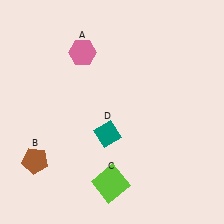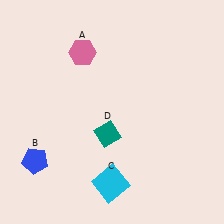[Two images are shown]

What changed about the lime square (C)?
In Image 1, C is lime. In Image 2, it changed to cyan.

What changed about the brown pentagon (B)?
In Image 1, B is brown. In Image 2, it changed to blue.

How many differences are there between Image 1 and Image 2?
There are 2 differences between the two images.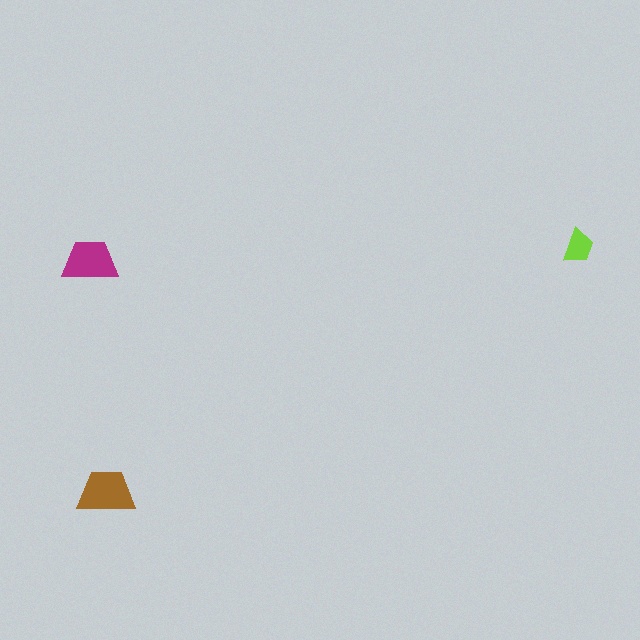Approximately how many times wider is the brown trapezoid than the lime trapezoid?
About 1.5 times wider.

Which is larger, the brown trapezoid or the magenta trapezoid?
The brown one.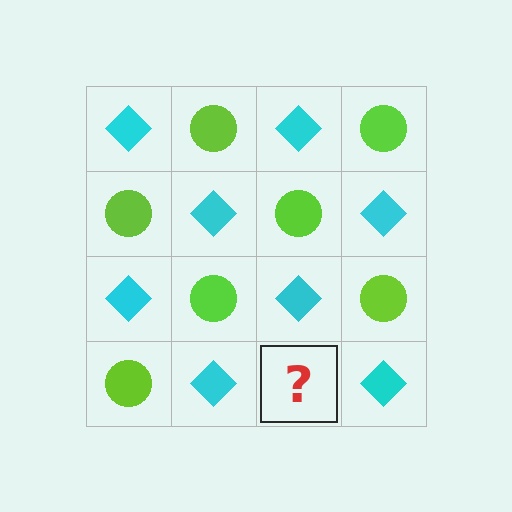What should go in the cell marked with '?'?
The missing cell should contain a lime circle.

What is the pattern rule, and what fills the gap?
The rule is that it alternates cyan diamond and lime circle in a checkerboard pattern. The gap should be filled with a lime circle.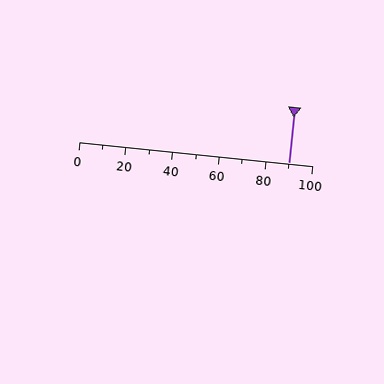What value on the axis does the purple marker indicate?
The marker indicates approximately 90.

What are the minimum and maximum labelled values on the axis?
The axis runs from 0 to 100.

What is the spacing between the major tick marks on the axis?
The major ticks are spaced 20 apart.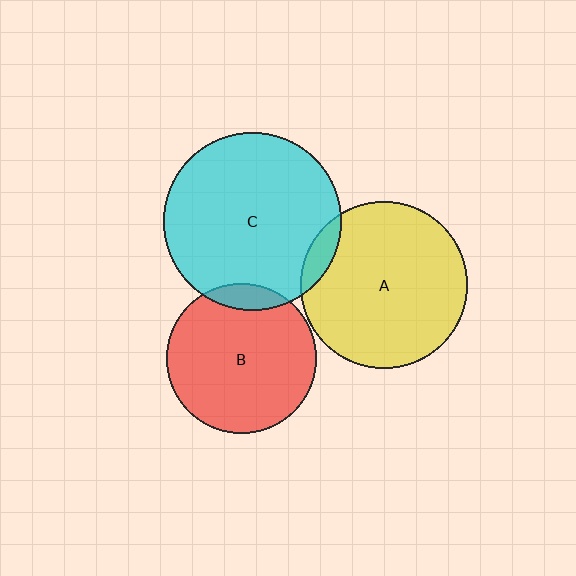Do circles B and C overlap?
Yes.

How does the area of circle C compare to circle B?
Approximately 1.4 times.